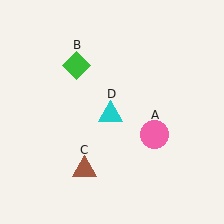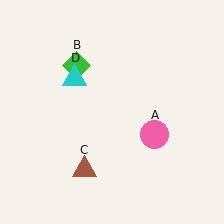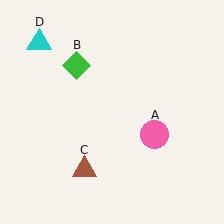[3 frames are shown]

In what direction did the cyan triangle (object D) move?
The cyan triangle (object D) moved up and to the left.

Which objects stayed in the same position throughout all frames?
Pink circle (object A) and green diamond (object B) and brown triangle (object C) remained stationary.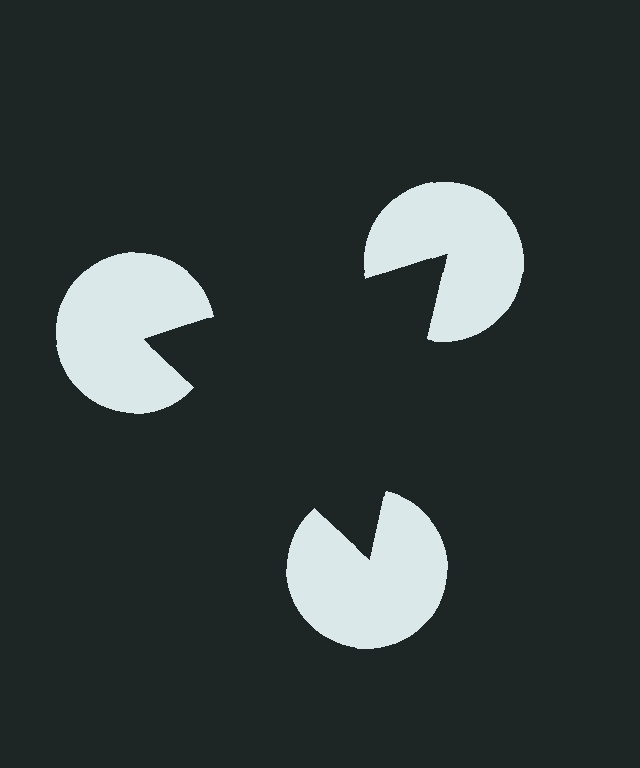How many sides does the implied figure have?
3 sides.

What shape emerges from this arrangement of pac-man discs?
An illusory triangle — its edges are inferred from the aligned wedge cuts in the pac-man discs, not physically drawn.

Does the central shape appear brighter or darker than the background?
It typically appears slightly darker than the background, even though no actual brightness change is drawn.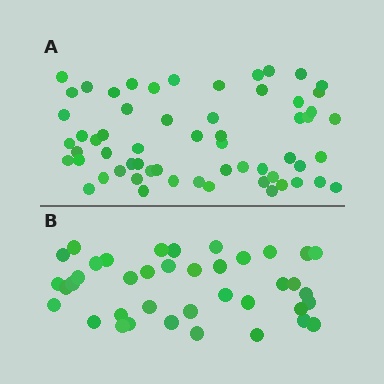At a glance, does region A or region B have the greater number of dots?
Region A (the top region) has more dots.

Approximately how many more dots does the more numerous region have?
Region A has approximately 20 more dots than region B.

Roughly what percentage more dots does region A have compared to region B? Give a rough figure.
About 55% more.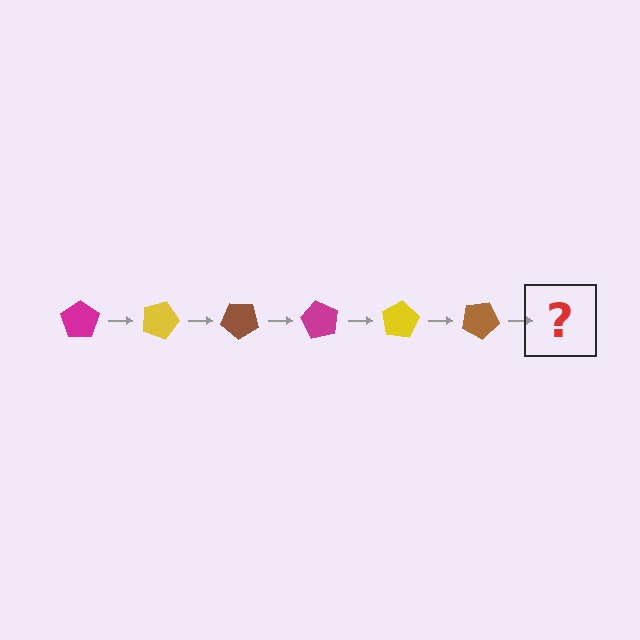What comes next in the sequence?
The next element should be a magenta pentagon, rotated 120 degrees from the start.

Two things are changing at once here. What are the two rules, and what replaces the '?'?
The two rules are that it rotates 20 degrees each step and the color cycles through magenta, yellow, and brown. The '?' should be a magenta pentagon, rotated 120 degrees from the start.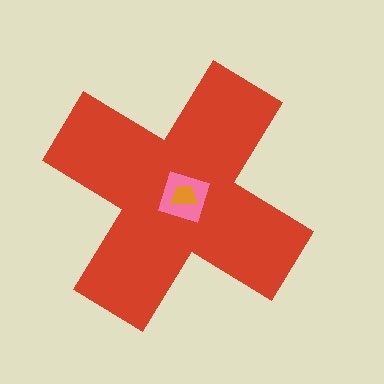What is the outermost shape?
The red cross.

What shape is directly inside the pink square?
The orange trapezoid.